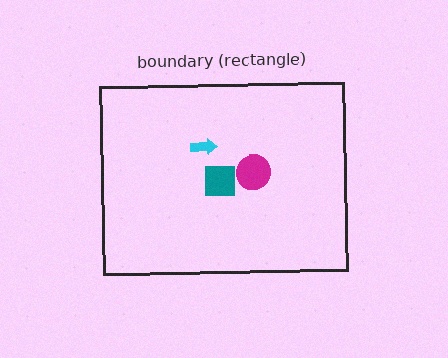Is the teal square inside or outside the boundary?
Inside.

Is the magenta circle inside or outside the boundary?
Inside.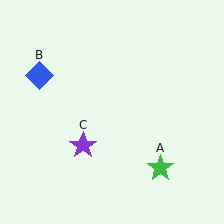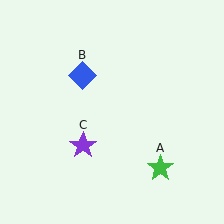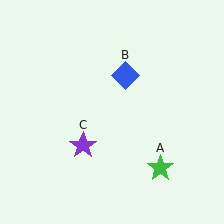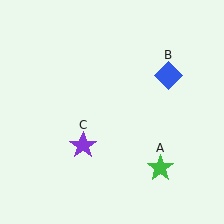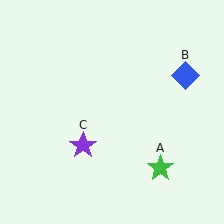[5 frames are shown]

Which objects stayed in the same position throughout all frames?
Green star (object A) and purple star (object C) remained stationary.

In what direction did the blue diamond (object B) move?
The blue diamond (object B) moved right.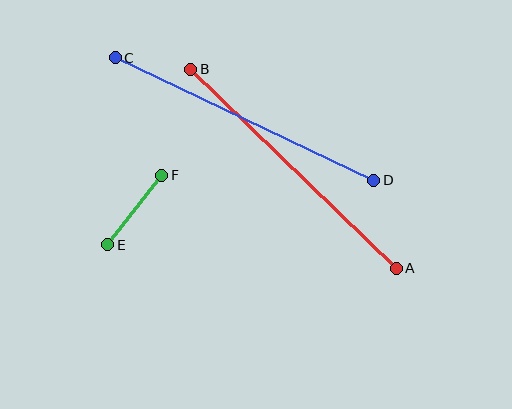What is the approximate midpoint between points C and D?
The midpoint is at approximately (244, 119) pixels.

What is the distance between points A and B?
The distance is approximately 286 pixels.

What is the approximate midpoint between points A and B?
The midpoint is at approximately (294, 169) pixels.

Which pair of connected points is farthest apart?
Points A and B are farthest apart.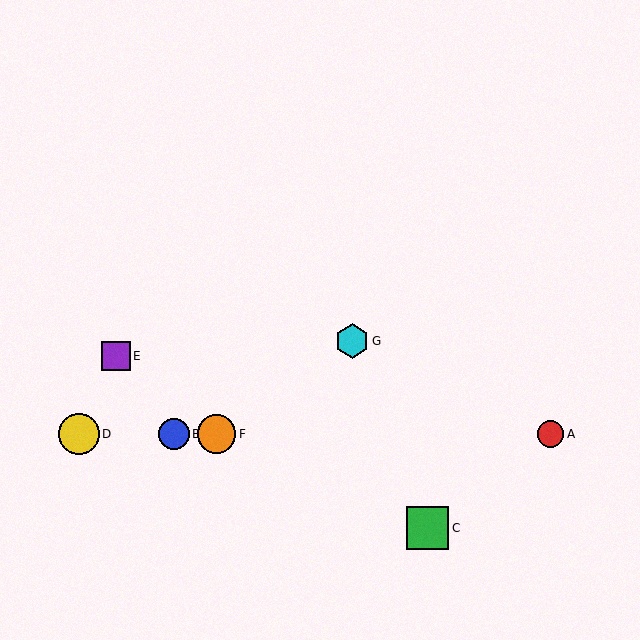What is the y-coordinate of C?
Object C is at y≈528.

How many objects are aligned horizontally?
4 objects (A, B, D, F) are aligned horizontally.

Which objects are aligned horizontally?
Objects A, B, D, F are aligned horizontally.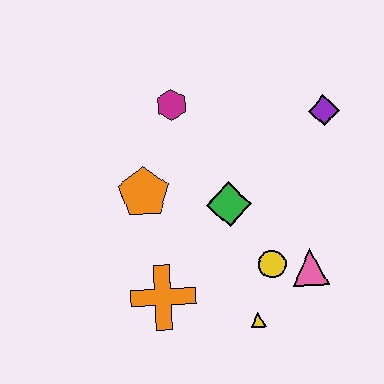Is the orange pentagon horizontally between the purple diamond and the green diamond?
No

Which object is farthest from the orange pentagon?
The purple diamond is farthest from the orange pentagon.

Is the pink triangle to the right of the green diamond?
Yes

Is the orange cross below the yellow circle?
Yes